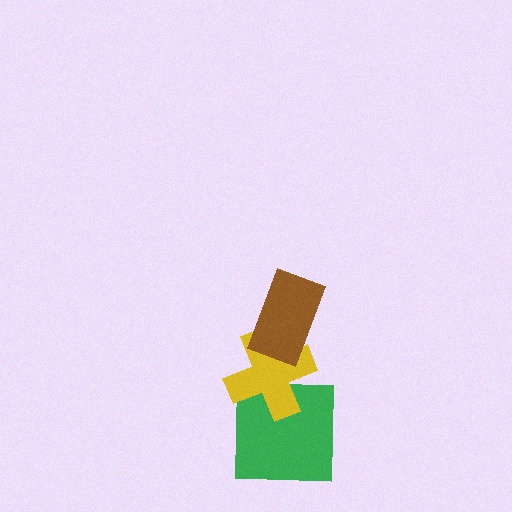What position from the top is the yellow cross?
The yellow cross is 2nd from the top.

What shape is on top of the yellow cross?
The brown rectangle is on top of the yellow cross.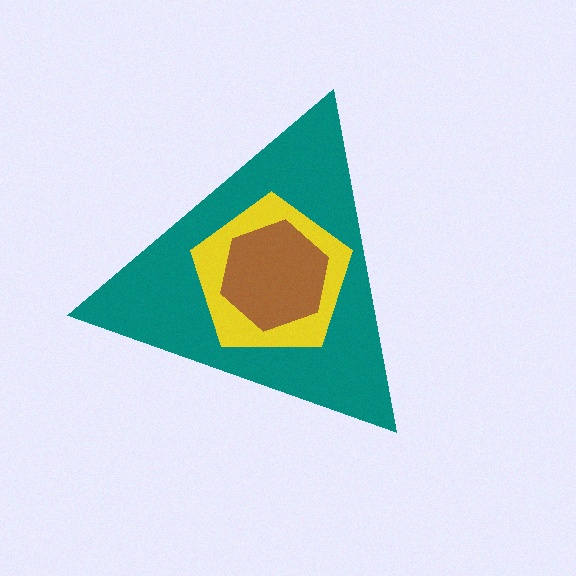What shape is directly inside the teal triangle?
The yellow pentagon.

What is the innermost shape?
The brown hexagon.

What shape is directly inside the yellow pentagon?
The brown hexagon.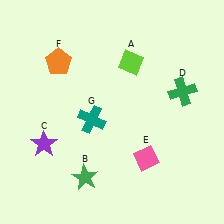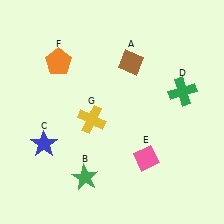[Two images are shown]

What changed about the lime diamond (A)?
In Image 1, A is lime. In Image 2, it changed to brown.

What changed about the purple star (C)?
In Image 1, C is purple. In Image 2, it changed to blue.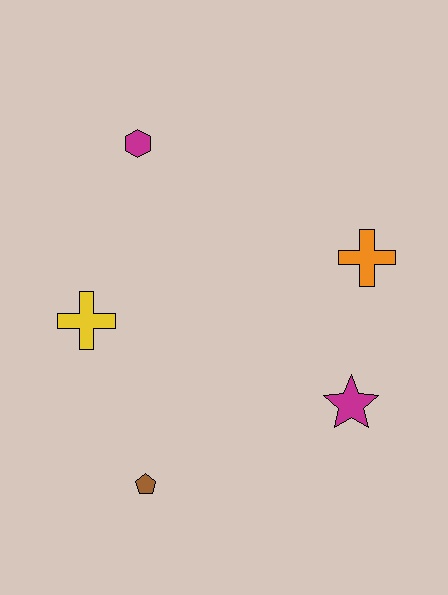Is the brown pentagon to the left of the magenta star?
Yes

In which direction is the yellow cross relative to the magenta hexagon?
The yellow cross is below the magenta hexagon.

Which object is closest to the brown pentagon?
The yellow cross is closest to the brown pentagon.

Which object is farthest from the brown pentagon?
The magenta hexagon is farthest from the brown pentagon.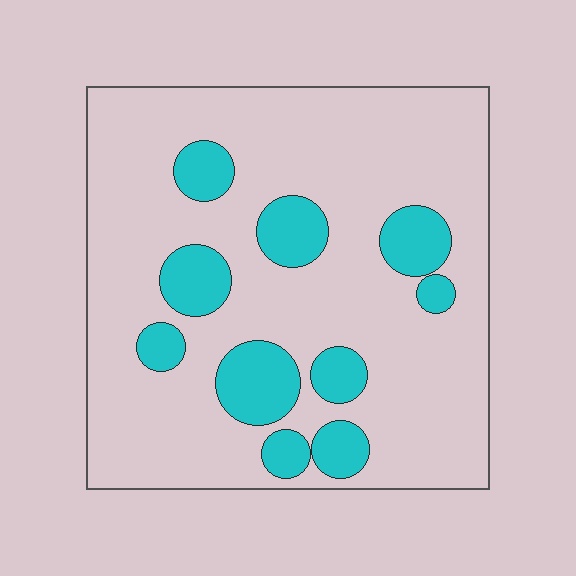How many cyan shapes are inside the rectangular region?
10.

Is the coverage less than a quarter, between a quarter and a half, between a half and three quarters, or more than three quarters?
Less than a quarter.